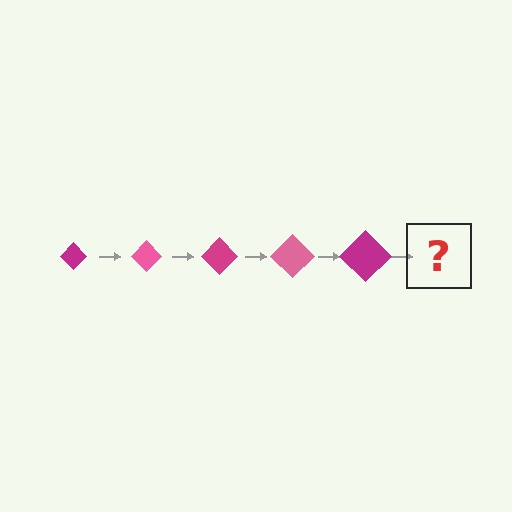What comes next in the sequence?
The next element should be a pink diamond, larger than the previous one.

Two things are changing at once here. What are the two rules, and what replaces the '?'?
The two rules are that the diamond grows larger each step and the color cycles through magenta and pink. The '?' should be a pink diamond, larger than the previous one.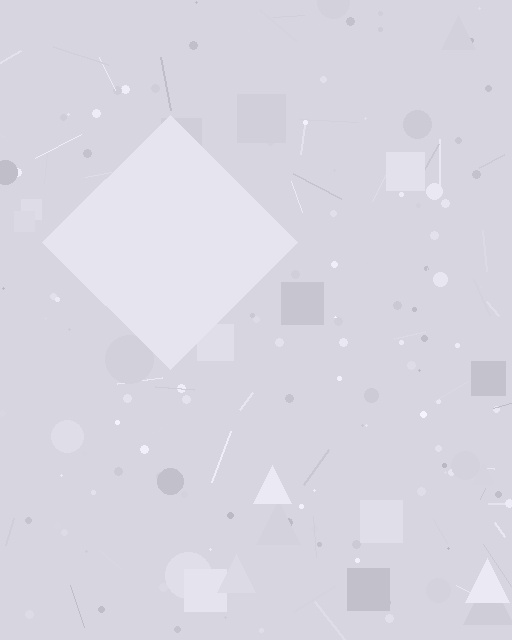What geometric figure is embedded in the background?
A diamond is embedded in the background.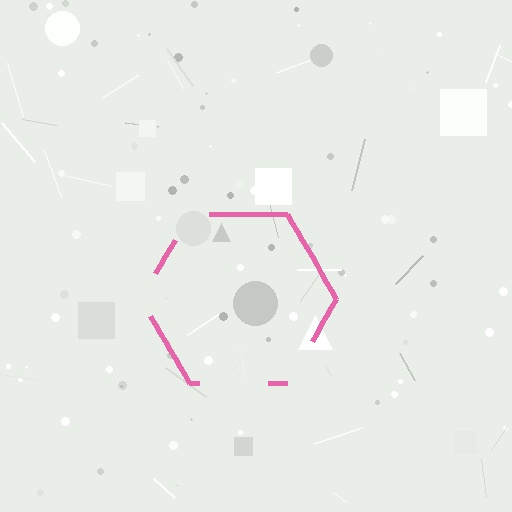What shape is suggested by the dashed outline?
The dashed outline suggests a hexagon.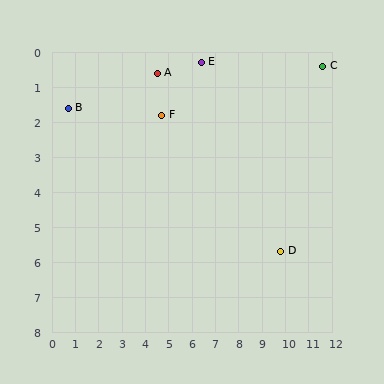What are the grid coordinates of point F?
Point F is at approximately (4.7, 1.8).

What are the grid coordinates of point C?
Point C is at approximately (11.6, 0.4).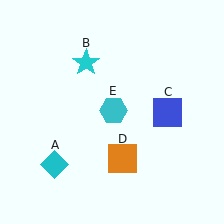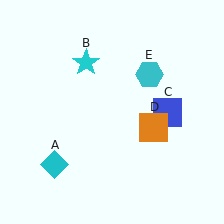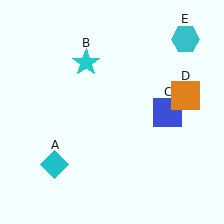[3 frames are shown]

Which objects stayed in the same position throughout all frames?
Cyan diamond (object A) and cyan star (object B) and blue square (object C) remained stationary.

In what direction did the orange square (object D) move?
The orange square (object D) moved up and to the right.